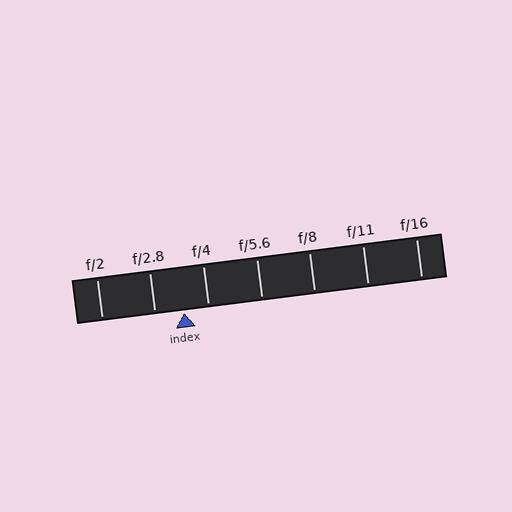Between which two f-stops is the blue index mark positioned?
The index mark is between f/2.8 and f/4.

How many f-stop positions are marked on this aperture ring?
There are 7 f-stop positions marked.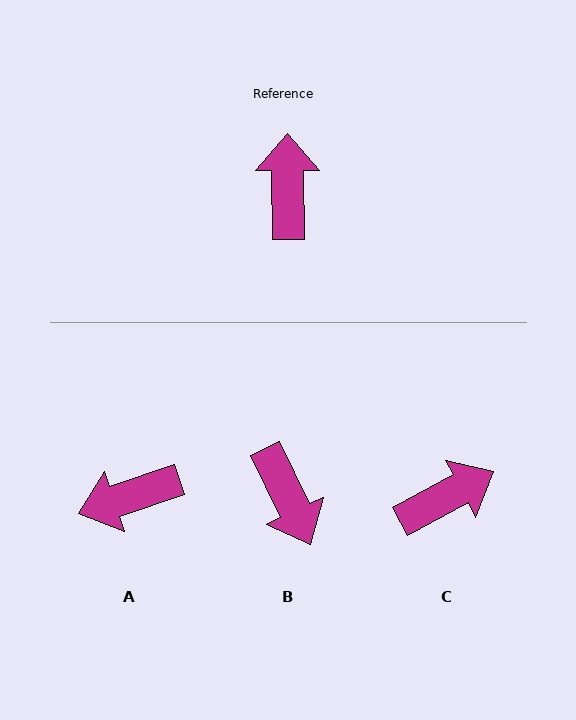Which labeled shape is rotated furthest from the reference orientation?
B, about 155 degrees away.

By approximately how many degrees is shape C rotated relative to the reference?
Approximately 62 degrees clockwise.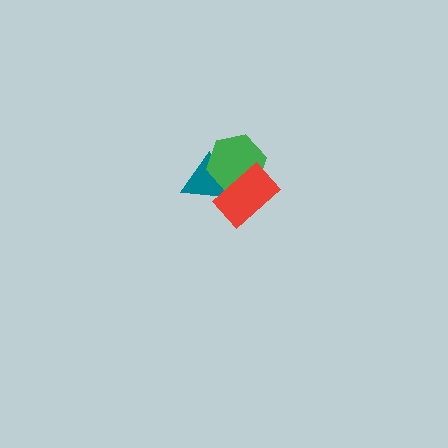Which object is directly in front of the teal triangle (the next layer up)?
The green hexagon is directly in front of the teal triangle.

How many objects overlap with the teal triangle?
2 objects overlap with the teal triangle.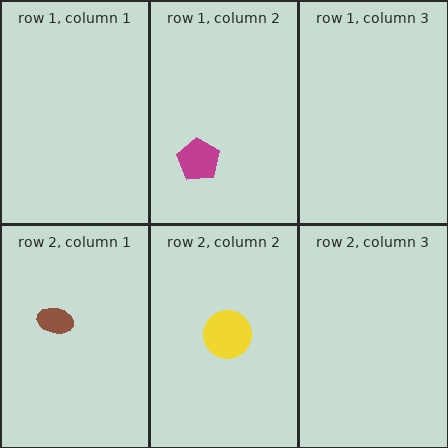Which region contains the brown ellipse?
The row 2, column 1 region.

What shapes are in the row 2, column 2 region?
The yellow circle.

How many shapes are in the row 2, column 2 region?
1.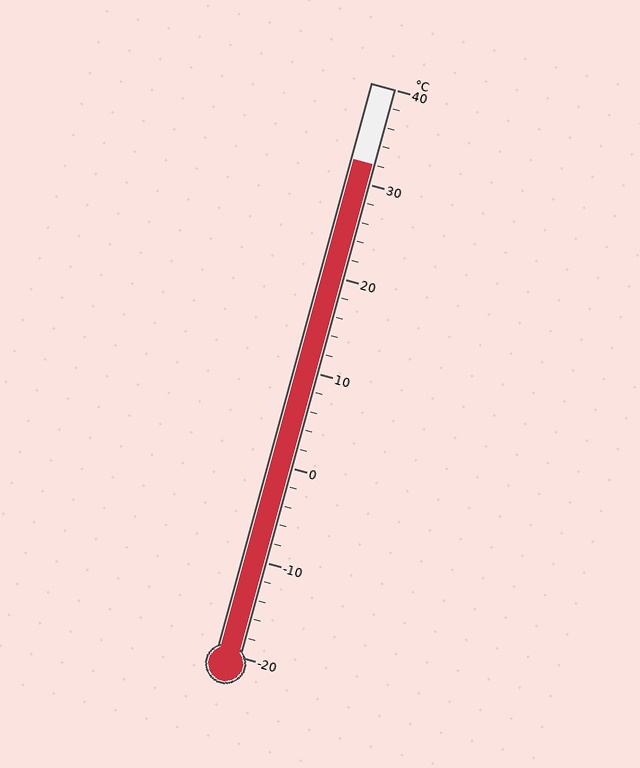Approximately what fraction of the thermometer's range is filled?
The thermometer is filled to approximately 85% of its range.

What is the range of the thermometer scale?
The thermometer scale ranges from -20°C to 40°C.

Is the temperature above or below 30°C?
The temperature is above 30°C.